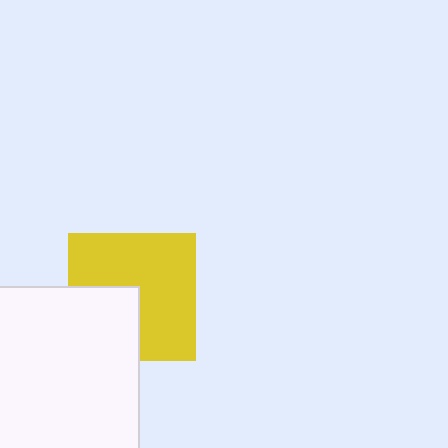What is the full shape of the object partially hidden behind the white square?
The partially hidden object is a yellow square.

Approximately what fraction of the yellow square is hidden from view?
Roughly 33% of the yellow square is hidden behind the white square.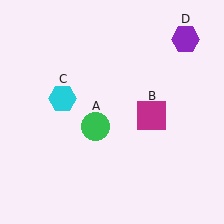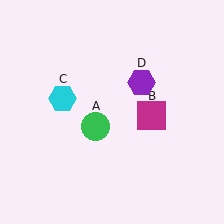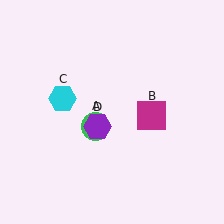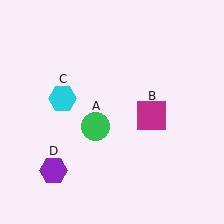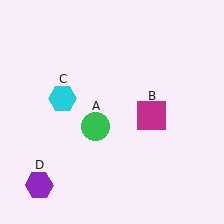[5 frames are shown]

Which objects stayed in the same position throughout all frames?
Green circle (object A) and magenta square (object B) and cyan hexagon (object C) remained stationary.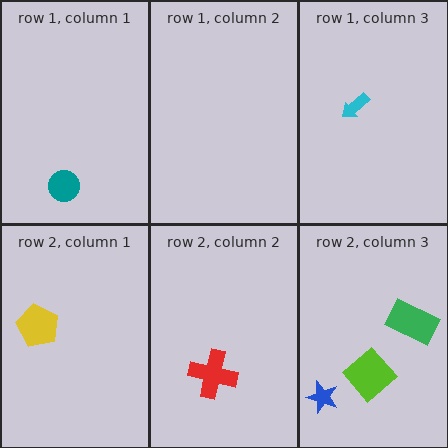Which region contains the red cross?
The row 2, column 2 region.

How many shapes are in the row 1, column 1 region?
1.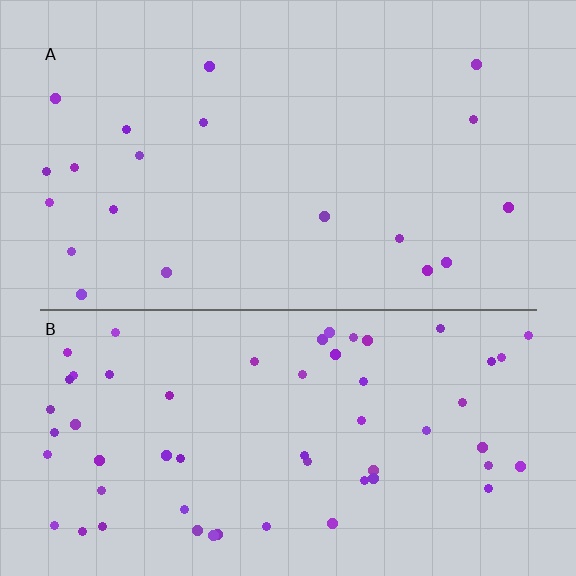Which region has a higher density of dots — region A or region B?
B (the bottom).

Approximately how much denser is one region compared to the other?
Approximately 3.0× — region B over region A.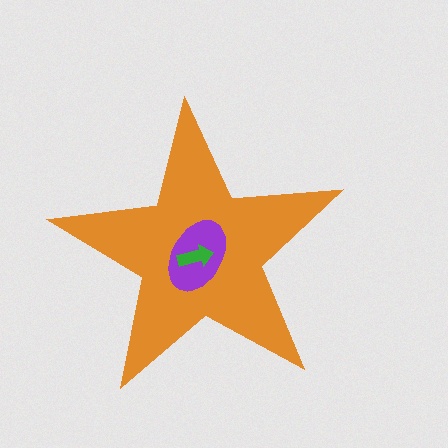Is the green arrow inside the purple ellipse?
Yes.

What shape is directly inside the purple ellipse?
The green arrow.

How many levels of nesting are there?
3.